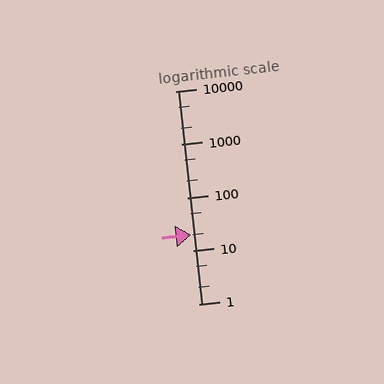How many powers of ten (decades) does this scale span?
The scale spans 4 decades, from 1 to 10000.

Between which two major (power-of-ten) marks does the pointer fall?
The pointer is between 10 and 100.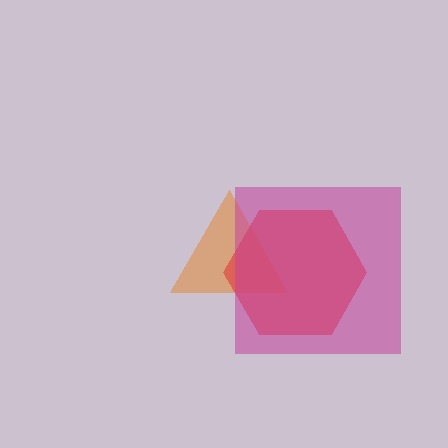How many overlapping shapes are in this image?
There are 3 overlapping shapes in the image.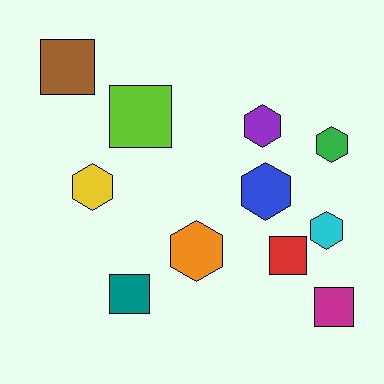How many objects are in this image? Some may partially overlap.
There are 11 objects.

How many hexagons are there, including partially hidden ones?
There are 6 hexagons.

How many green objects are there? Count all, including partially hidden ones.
There is 1 green object.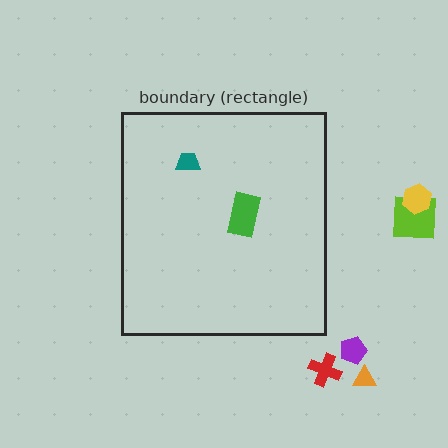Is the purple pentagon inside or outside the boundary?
Outside.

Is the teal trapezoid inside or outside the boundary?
Inside.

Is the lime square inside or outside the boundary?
Outside.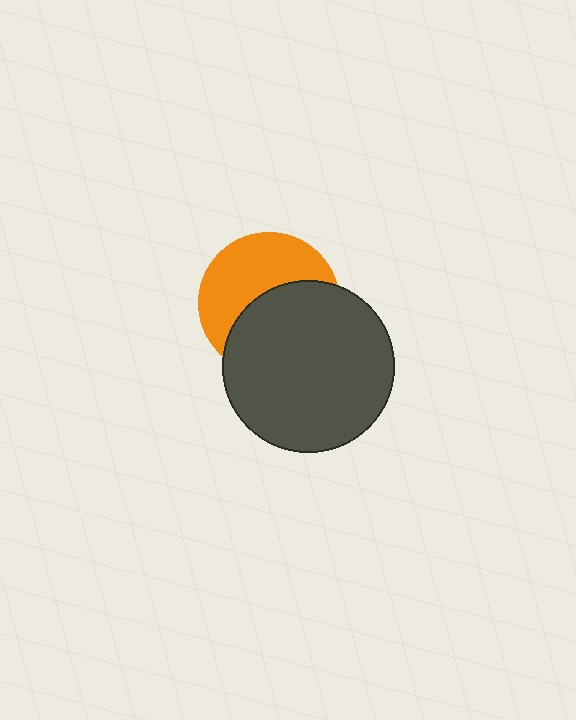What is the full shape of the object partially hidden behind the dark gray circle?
The partially hidden object is an orange circle.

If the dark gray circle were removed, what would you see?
You would see the complete orange circle.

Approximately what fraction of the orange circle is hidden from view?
Roughly 51% of the orange circle is hidden behind the dark gray circle.